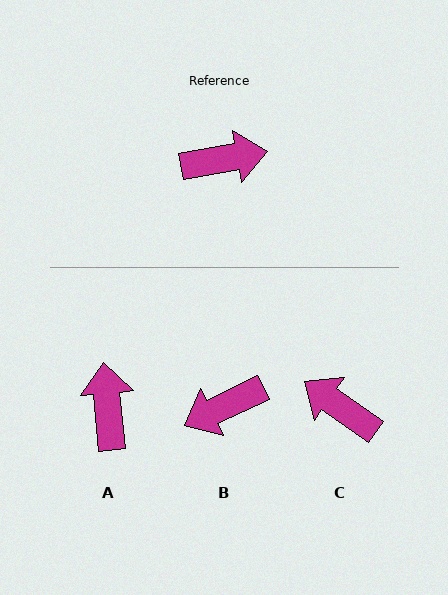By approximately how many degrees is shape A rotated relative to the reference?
Approximately 85 degrees counter-clockwise.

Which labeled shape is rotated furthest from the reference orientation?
B, about 164 degrees away.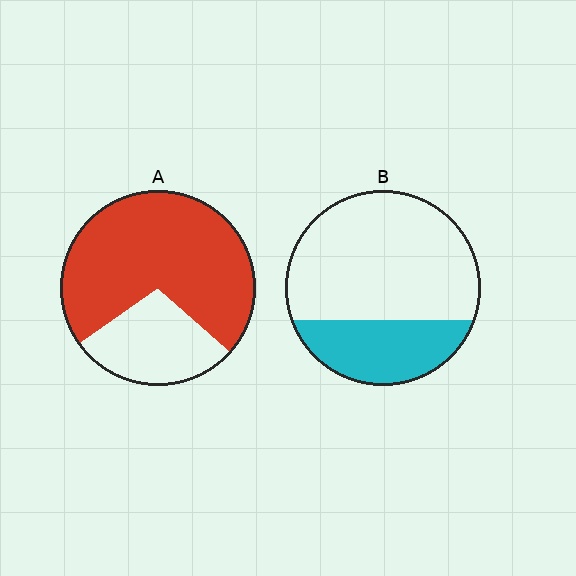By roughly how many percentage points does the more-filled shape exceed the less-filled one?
By roughly 40 percentage points (A over B).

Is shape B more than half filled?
No.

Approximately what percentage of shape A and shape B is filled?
A is approximately 70% and B is approximately 30%.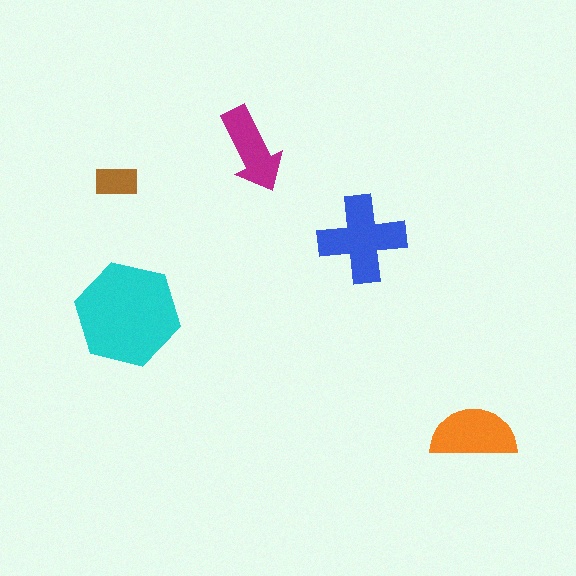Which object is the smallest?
The brown rectangle.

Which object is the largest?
The cyan hexagon.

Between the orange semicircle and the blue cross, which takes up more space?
The blue cross.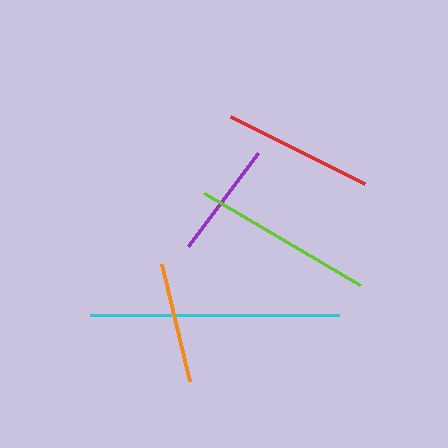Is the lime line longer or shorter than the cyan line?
The cyan line is longer than the lime line.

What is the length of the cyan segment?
The cyan segment is approximately 249 pixels long.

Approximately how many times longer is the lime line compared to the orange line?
The lime line is approximately 1.5 times the length of the orange line.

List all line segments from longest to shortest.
From longest to shortest: cyan, lime, red, orange, purple.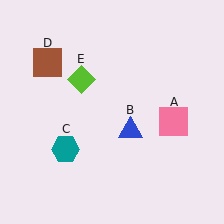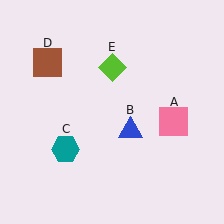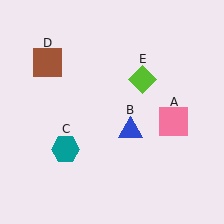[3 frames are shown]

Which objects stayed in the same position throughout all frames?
Pink square (object A) and blue triangle (object B) and teal hexagon (object C) and brown square (object D) remained stationary.